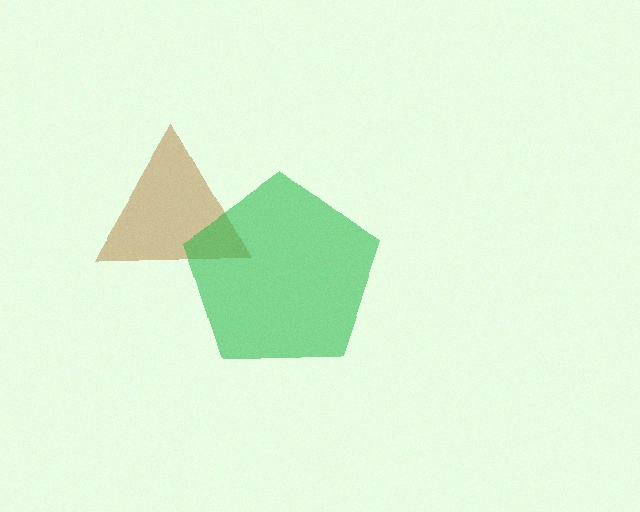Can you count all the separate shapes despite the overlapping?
Yes, there are 2 separate shapes.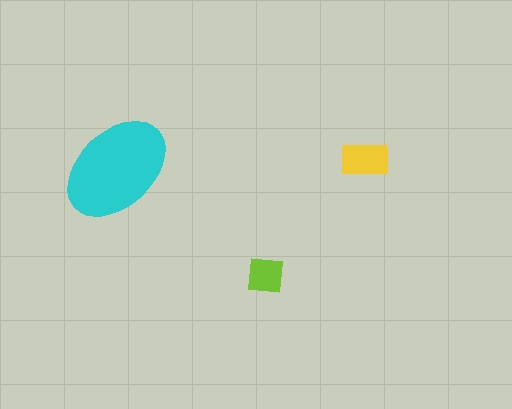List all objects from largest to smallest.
The cyan ellipse, the yellow rectangle, the lime square.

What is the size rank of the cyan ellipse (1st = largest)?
1st.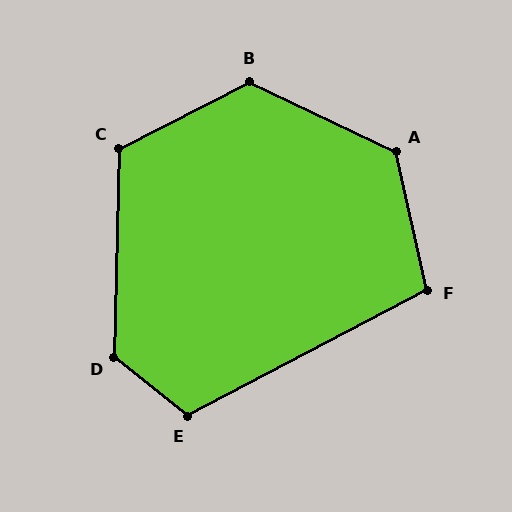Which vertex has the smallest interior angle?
F, at approximately 105 degrees.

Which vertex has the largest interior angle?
A, at approximately 128 degrees.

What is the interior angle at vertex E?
Approximately 113 degrees (obtuse).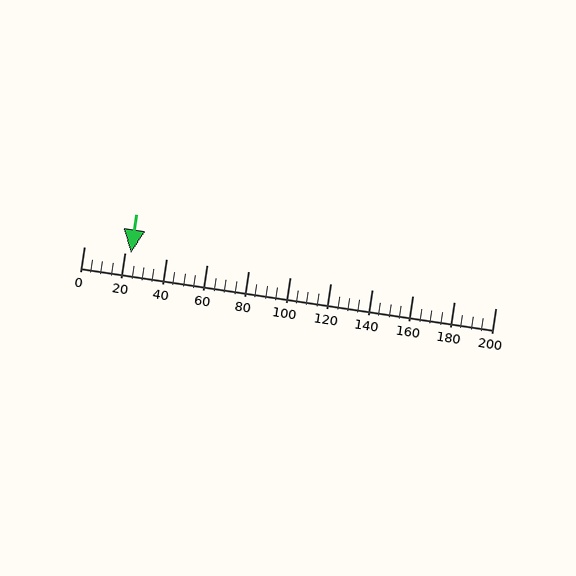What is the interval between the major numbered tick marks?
The major tick marks are spaced 20 units apart.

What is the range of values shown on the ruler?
The ruler shows values from 0 to 200.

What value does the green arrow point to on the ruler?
The green arrow points to approximately 23.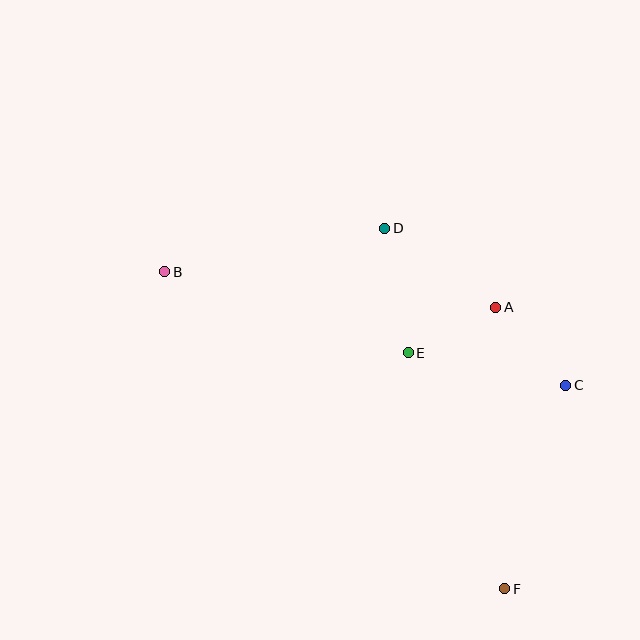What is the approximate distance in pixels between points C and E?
The distance between C and E is approximately 161 pixels.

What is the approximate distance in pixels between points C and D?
The distance between C and D is approximately 240 pixels.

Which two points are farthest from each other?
Points B and F are farthest from each other.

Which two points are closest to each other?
Points A and E are closest to each other.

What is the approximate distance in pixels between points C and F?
The distance between C and F is approximately 212 pixels.